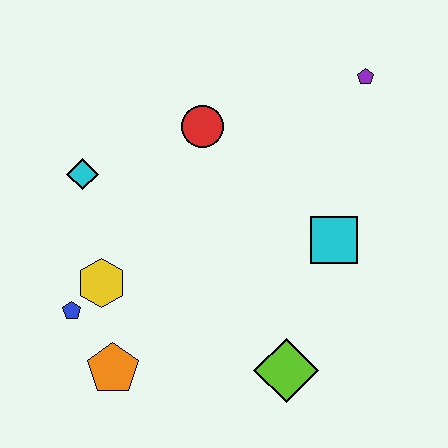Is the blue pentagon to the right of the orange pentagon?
No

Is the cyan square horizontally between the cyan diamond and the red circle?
No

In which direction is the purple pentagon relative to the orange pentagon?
The purple pentagon is above the orange pentagon.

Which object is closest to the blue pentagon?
The yellow hexagon is closest to the blue pentagon.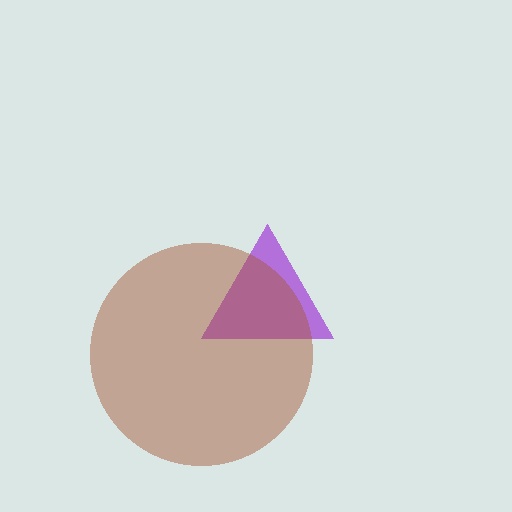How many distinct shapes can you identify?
There are 2 distinct shapes: a purple triangle, a brown circle.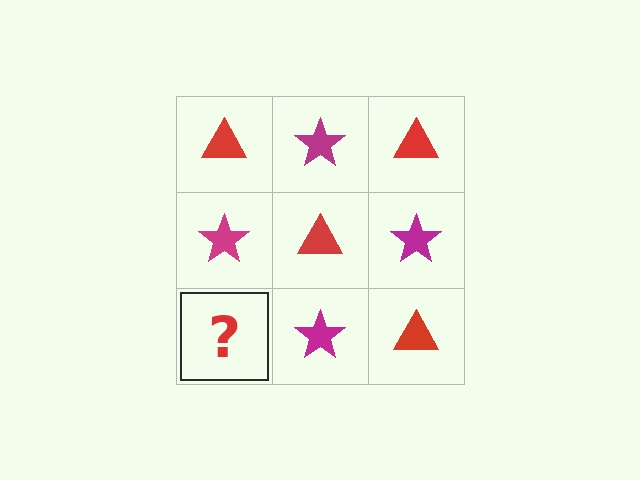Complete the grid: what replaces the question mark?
The question mark should be replaced with a red triangle.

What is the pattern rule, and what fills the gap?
The rule is that it alternates red triangle and magenta star in a checkerboard pattern. The gap should be filled with a red triangle.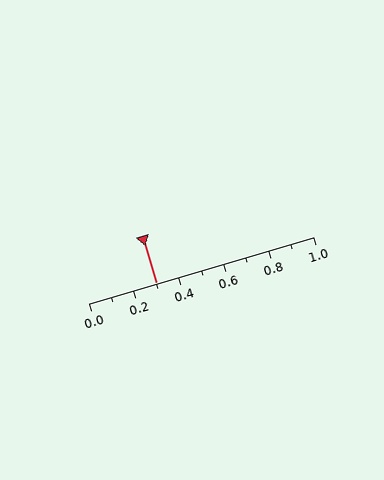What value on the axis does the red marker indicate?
The marker indicates approximately 0.3.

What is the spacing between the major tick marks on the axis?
The major ticks are spaced 0.2 apart.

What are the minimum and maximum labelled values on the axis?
The axis runs from 0.0 to 1.0.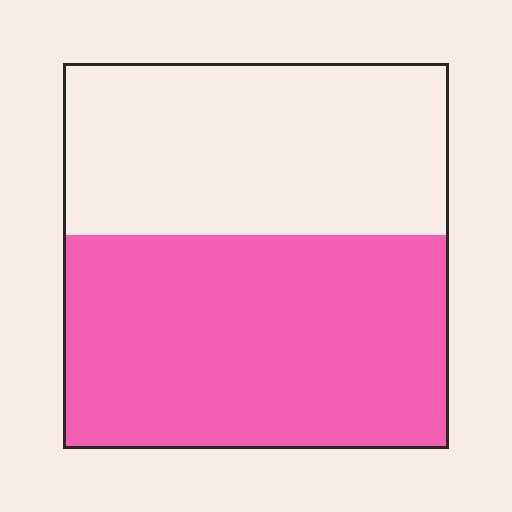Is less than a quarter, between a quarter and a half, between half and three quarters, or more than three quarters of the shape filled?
Between half and three quarters.